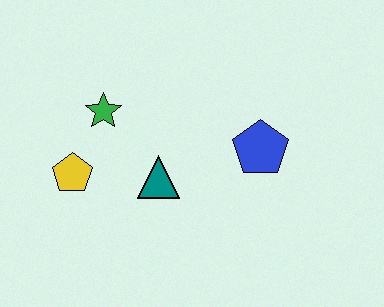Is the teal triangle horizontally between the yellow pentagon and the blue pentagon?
Yes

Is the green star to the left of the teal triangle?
Yes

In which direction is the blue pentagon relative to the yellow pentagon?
The blue pentagon is to the right of the yellow pentagon.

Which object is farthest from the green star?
The blue pentagon is farthest from the green star.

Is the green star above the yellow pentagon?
Yes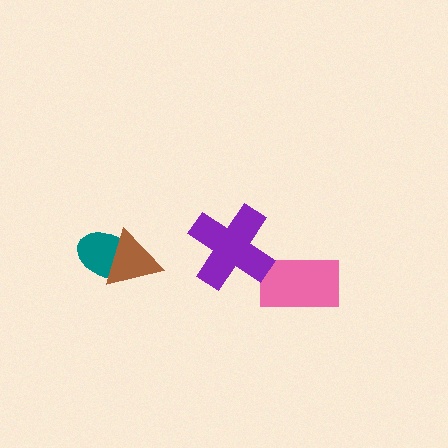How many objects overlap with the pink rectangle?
0 objects overlap with the pink rectangle.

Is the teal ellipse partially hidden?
Yes, it is partially covered by another shape.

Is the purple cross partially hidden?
No, no other shape covers it.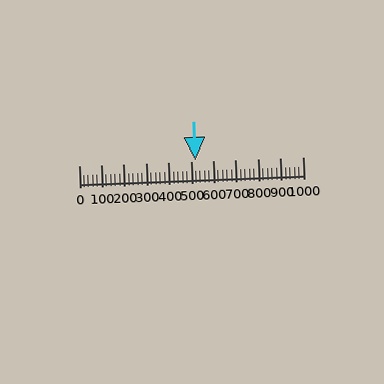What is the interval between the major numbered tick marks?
The major tick marks are spaced 100 units apart.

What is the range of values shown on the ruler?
The ruler shows values from 0 to 1000.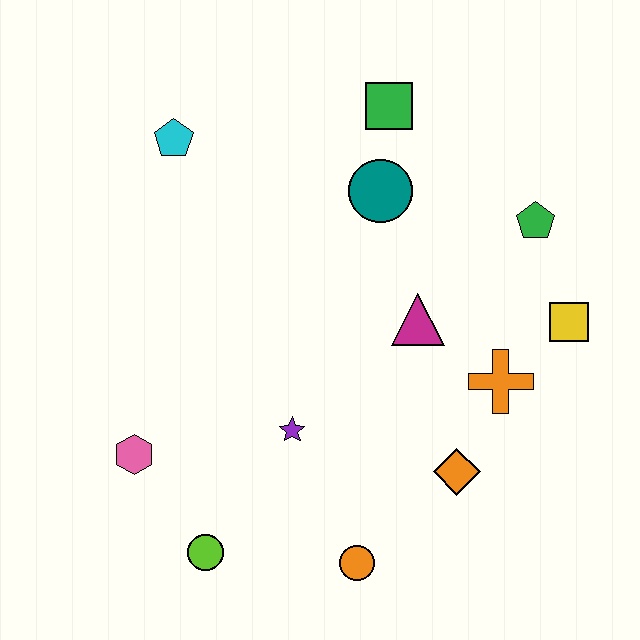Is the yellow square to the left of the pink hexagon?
No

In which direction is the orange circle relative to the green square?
The orange circle is below the green square.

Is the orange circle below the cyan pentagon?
Yes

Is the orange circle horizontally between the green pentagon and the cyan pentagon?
Yes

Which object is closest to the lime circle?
The pink hexagon is closest to the lime circle.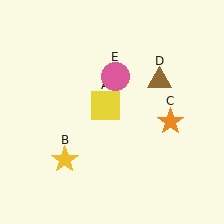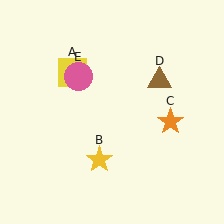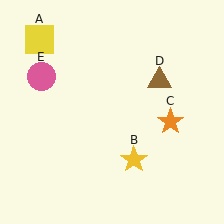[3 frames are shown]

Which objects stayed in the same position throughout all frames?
Orange star (object C) and brown triangle (object D) remained stationary.